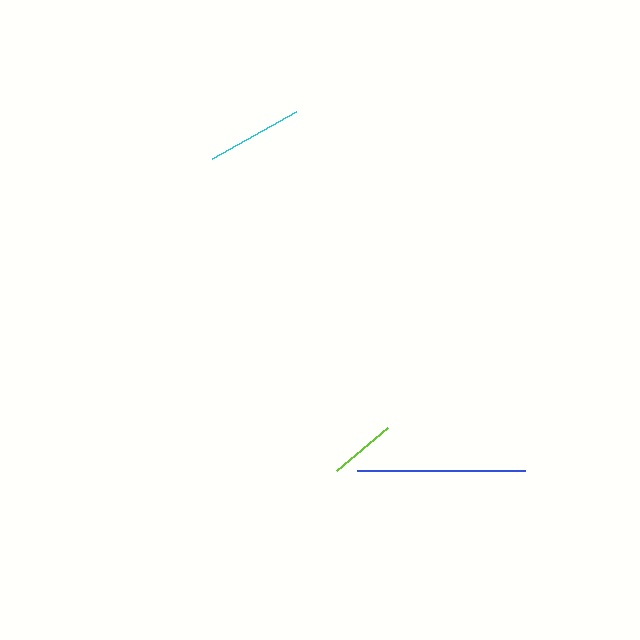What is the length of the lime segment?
The lime segment is approximately 67 pixels long.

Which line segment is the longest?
The blue line is the longest at approximately 168 pixels.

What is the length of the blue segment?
The blue segment is approximately 168 pixels long.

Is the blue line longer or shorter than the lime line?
The blue line is longer than the lime line.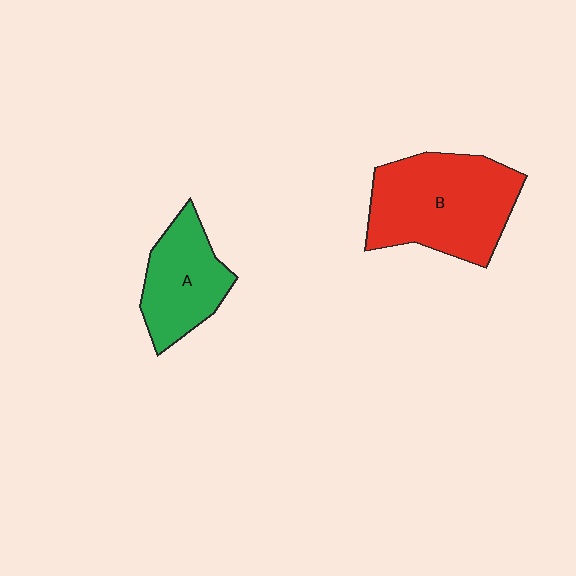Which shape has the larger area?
Shape B (red).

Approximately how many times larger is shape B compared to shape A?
Approximately 1.6 times.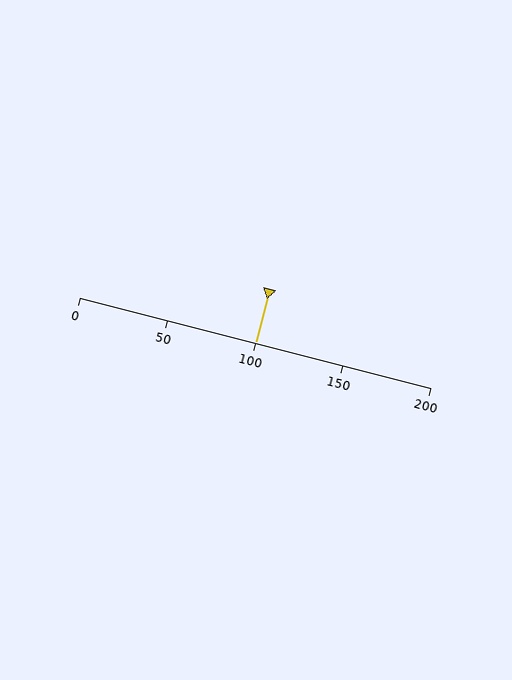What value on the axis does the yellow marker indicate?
The marker indicates approximately 100.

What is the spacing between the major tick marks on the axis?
The major ticks are spaced 50 apart.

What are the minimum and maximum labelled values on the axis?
The axis runs from 0 to 200.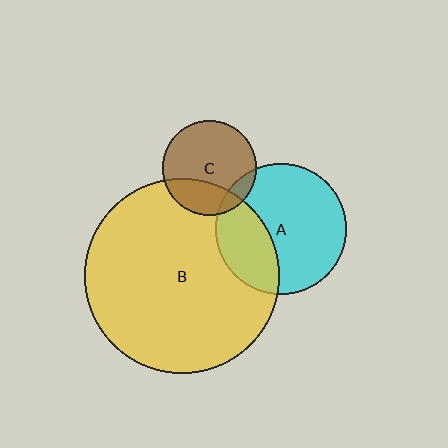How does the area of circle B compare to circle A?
Approximately 2.2 times.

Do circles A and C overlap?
Yes.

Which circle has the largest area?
Circle B (yellow).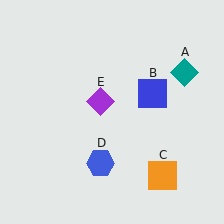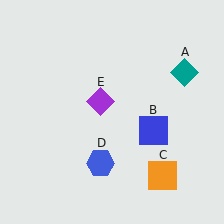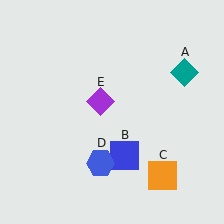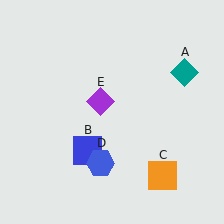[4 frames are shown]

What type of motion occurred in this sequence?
The blue square (object B) rotated clockwise around the center of the scene.